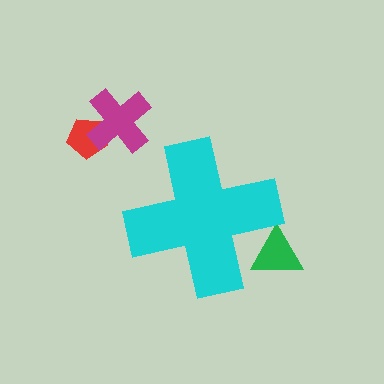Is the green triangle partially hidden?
Yes, the green triangle is partially hidden behind the cyan cross.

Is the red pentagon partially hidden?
No, the red pentagon is fully visible.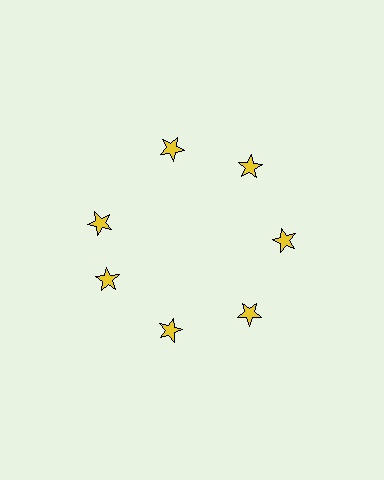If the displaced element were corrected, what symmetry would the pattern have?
It would have 7-fold rotational symmetry — the pattern would map onto itself every 51 degrees.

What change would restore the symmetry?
The symmetry would be restored by rotating it back into even spacing with its neighbors so that all 7 stars sit at equal angles and equal distance from the center.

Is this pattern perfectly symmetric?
No. The 7 yellow stars are arranged in a ring, but one element near the 10 o'clock position is rotated out of alignment along the ring, breaking the 7-fold rotational symmetry.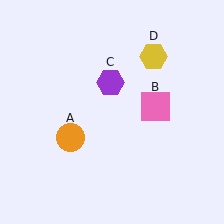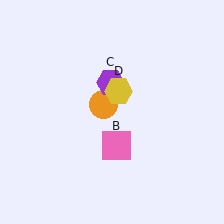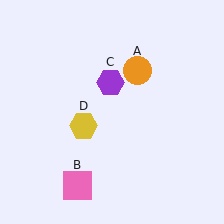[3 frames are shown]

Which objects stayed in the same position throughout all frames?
Purple hexagon (object C) remained stationary.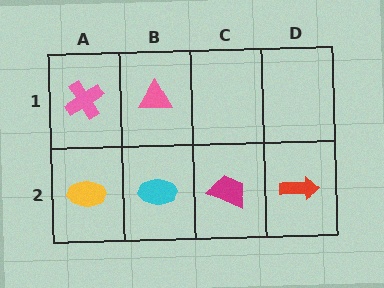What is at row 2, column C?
A magenta trapezoid.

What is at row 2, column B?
A cyan ellipse.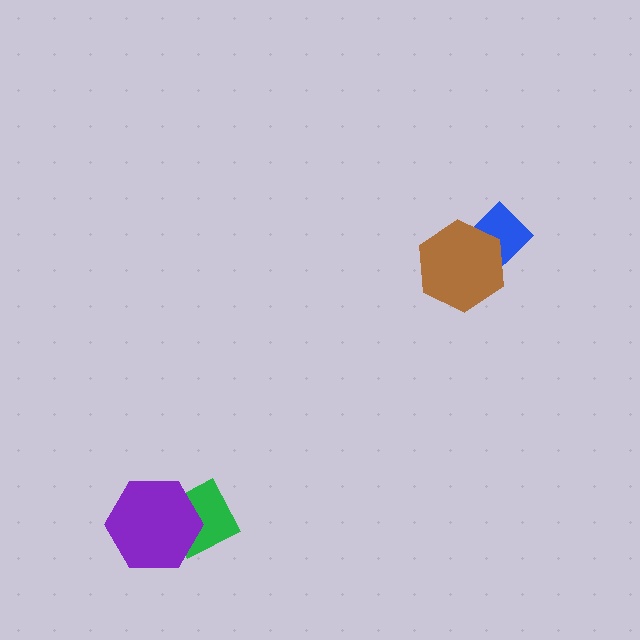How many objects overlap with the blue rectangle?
1 object overlaps with the blue rectangle.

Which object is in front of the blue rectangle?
The brown hexagon is in front of the blue rectangle.